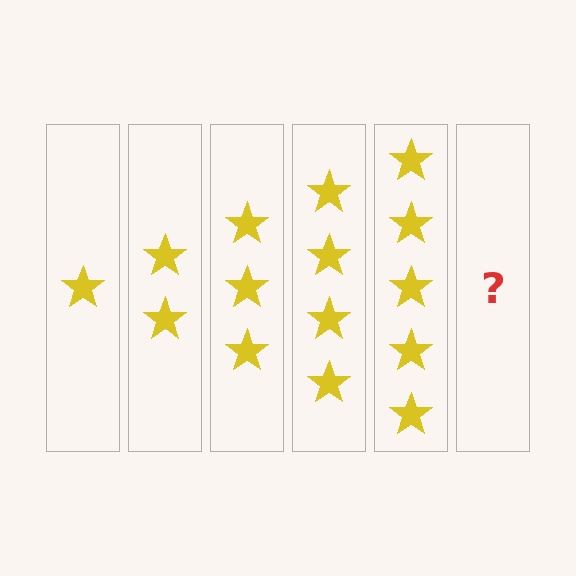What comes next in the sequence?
The next element should be 6 stars.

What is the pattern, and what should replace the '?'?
The pattern is that each step adds one more star. The '?' should be 6 stars.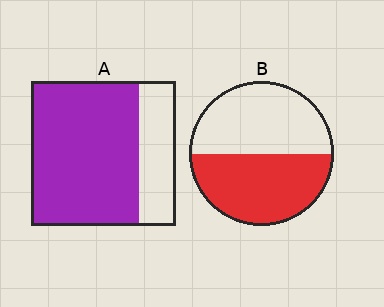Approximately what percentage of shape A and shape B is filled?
A is approximately 75% and B is approximately 50%.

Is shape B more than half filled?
Roughly half.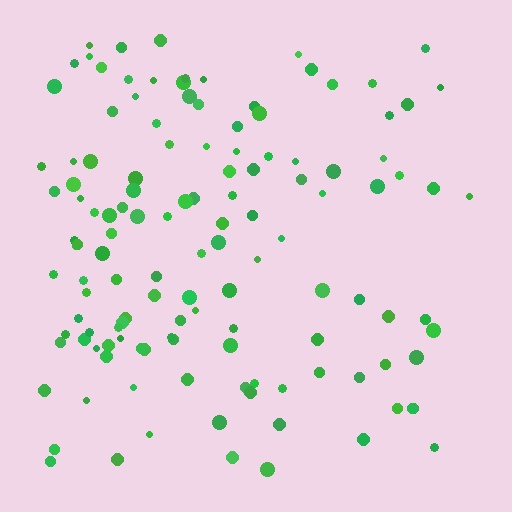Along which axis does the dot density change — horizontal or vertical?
Horizontal.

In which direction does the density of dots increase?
From right to left, with the left side densest.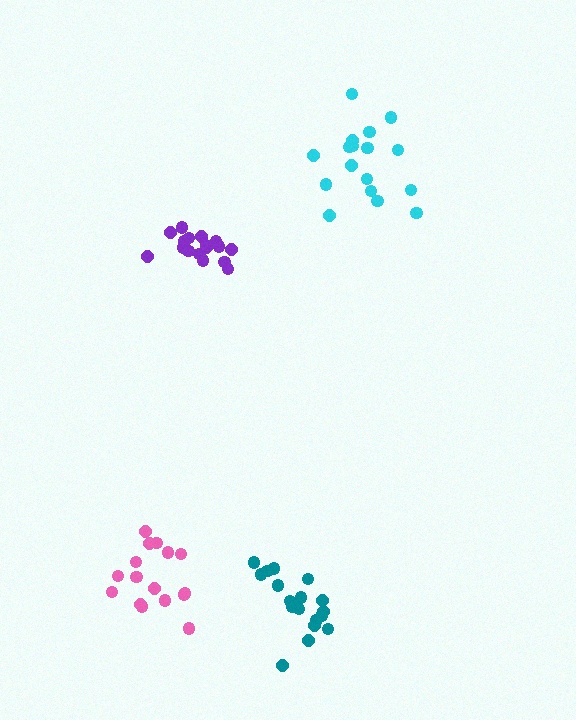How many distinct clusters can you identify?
There are 4 distinct clusters.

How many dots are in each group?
Group 1: 16 dots, Group 2: 18 dots, Group 3: 17 dots, Group 4: 18 dots (69 total).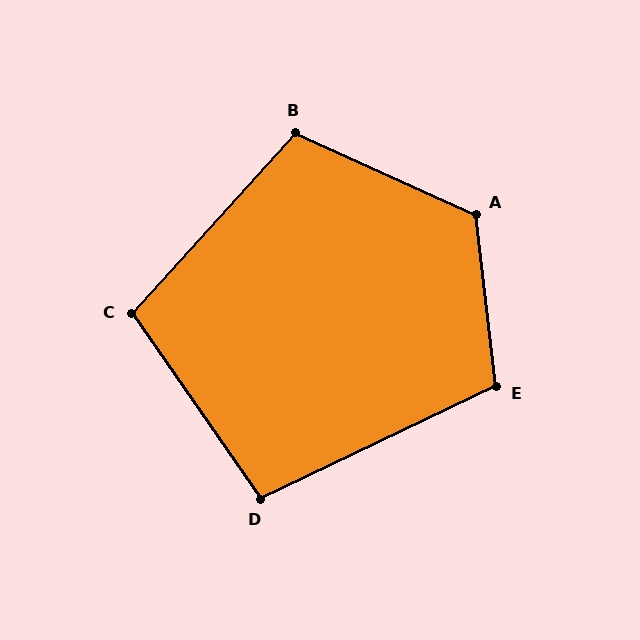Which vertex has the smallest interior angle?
D, at approximately 99 degrees.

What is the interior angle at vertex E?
Approximately 109 degrees (obtuse).